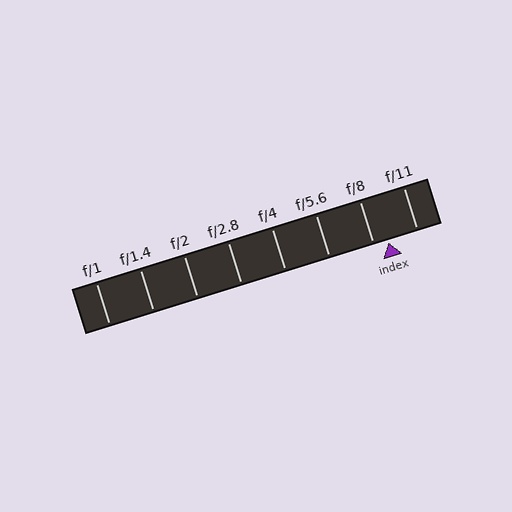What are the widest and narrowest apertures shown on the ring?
The widest aperture shown is f/1 and the narrowest is f/11.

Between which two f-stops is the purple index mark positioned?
The index mark is between f/8 and f/11.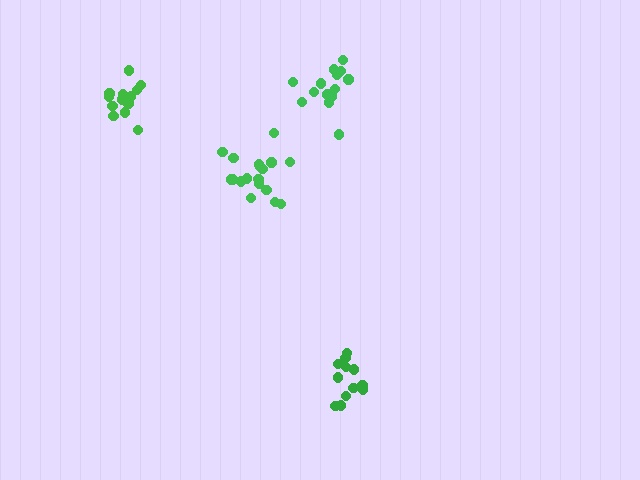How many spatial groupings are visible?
There are 4 spatial groupings.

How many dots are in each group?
Group 1: 13 dots, Group 2: 14 dots, Group 3: 12 dots, Group 4: 18 dots (57 total).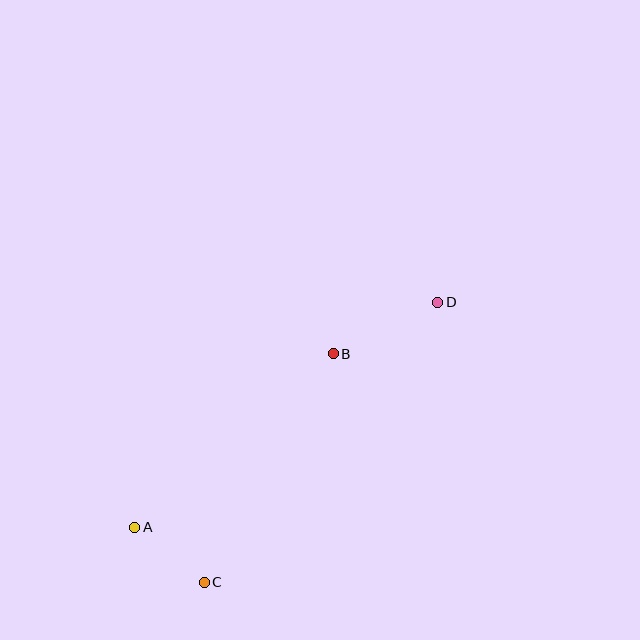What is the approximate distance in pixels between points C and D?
The distance between C and D is approximately 365 pixels.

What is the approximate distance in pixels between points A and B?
The distance between A and B is approximately 264 pixels.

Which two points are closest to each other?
Points A and C are closest to each other.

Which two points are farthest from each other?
Points A and D are farthest from each other.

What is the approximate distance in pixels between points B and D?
The distance between B and D is approximately 116 pixels.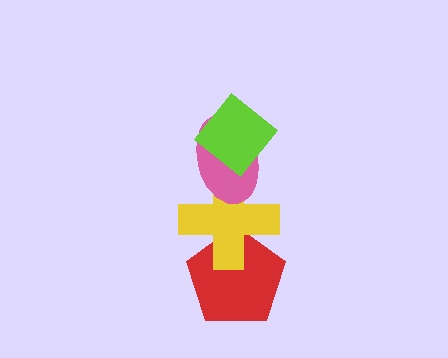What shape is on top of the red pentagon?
The yellow cross is on top of the red pentagon.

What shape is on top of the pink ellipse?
The lime diamond is on top of the pink ellipse.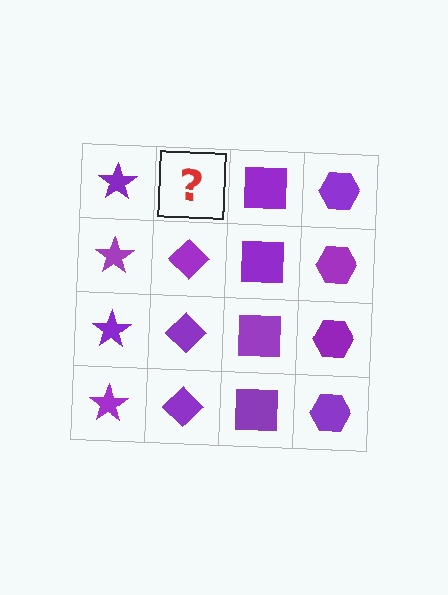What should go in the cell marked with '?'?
The missing cell should contain a purple diamond.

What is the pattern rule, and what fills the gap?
The rule is that each column has a consistent shape. The gap should be filled with a purple diamond.